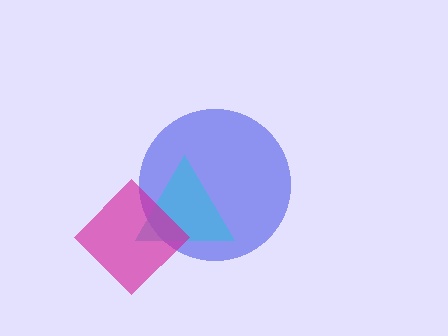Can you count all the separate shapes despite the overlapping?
Yes, there are 3 separate shapes.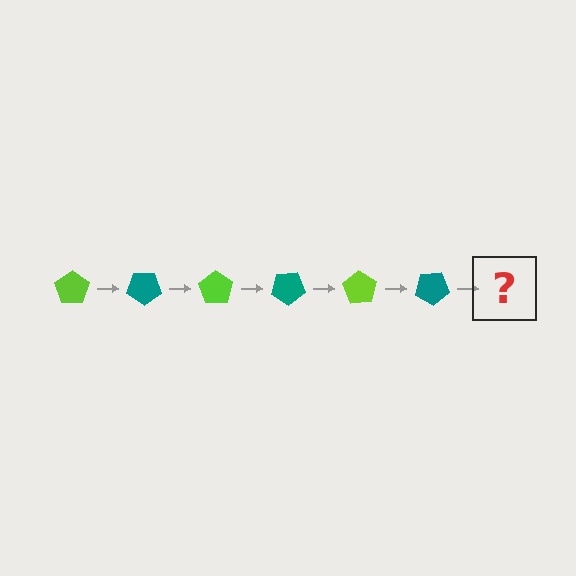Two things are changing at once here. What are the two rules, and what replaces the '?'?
The two rules are that it rotates 35 degrees each step and the color cycles through lime and teal. The '?' should be a lime pentagon, rotated 210 degrees from the start.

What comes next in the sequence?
The next element should be a lime pentagon, rotated 210 degrees from the start.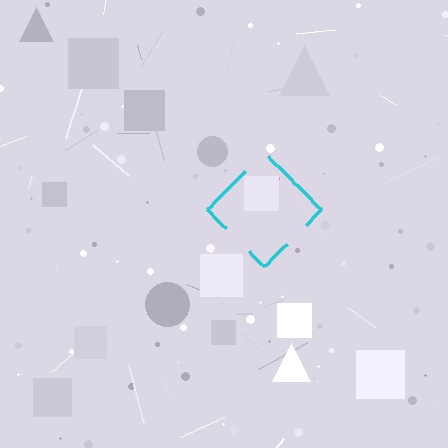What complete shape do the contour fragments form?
The contour fragments form a diamond.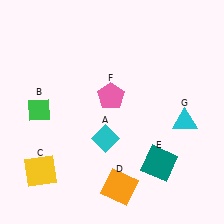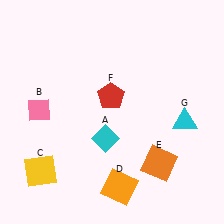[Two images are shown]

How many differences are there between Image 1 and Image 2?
There are 3 differences between the two images.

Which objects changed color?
B changed from green to pink. E changed from teal to orange. F changed from pink to red.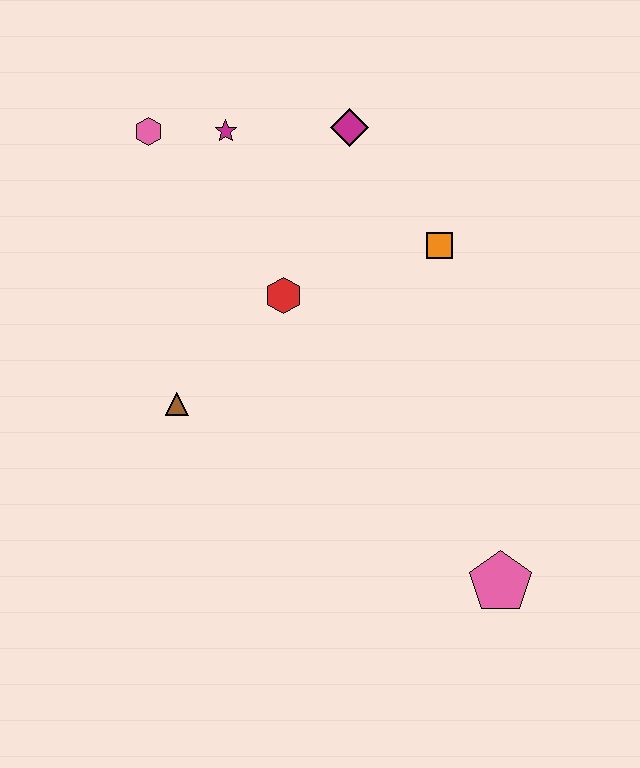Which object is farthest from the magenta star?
The pink pentagon is farthest from the magenta star.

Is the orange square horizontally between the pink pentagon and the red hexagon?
Yes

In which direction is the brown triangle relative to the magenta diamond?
The brown triangle is below the magenta diamond.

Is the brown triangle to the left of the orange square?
Yes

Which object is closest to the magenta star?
The pink hexagon is closest to the magenta star.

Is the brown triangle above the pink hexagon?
No